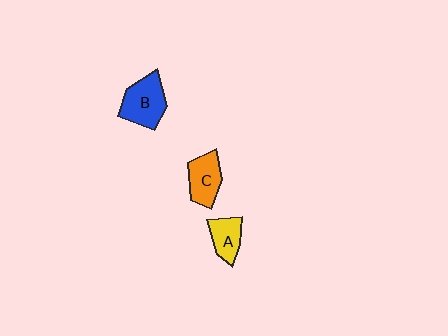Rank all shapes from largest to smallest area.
From largest to smallest: B (blue), C (orange), A (yellow).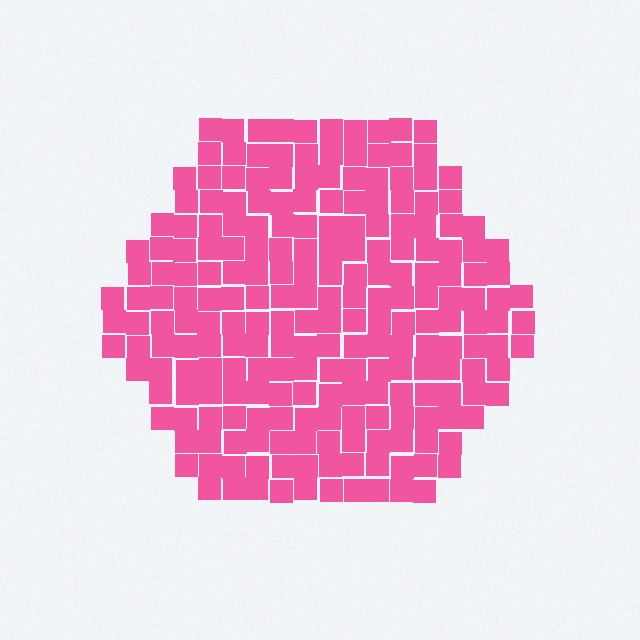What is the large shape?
The large shape is a hexagon.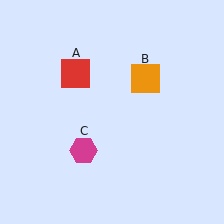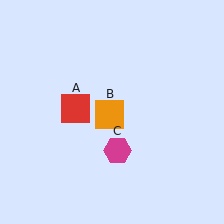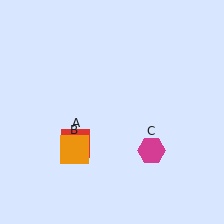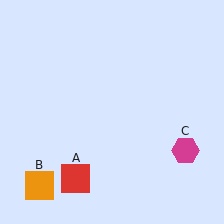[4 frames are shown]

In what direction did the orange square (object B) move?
The orange square (object B) moved down and to the left.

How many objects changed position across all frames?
3 objects changed position: red square (object A), orange square (object B), magenta hexagon (object C).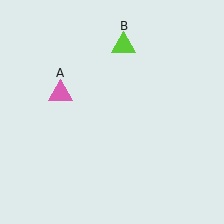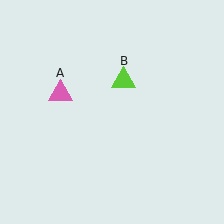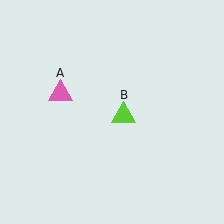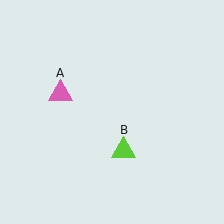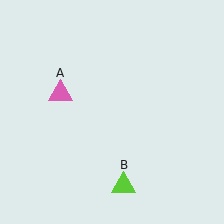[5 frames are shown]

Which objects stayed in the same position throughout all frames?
Pink triangle (object A) remained stationary.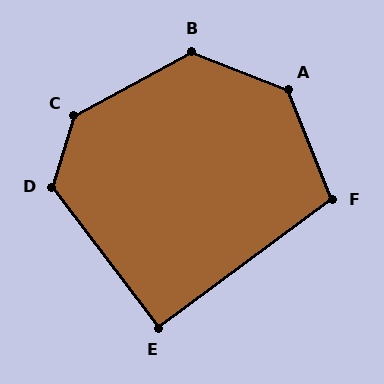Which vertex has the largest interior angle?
C, at approximately 136 degrees.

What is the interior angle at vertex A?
Approximately 133 degrees (obtuse).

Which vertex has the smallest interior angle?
E, at approximately 91 degrees.